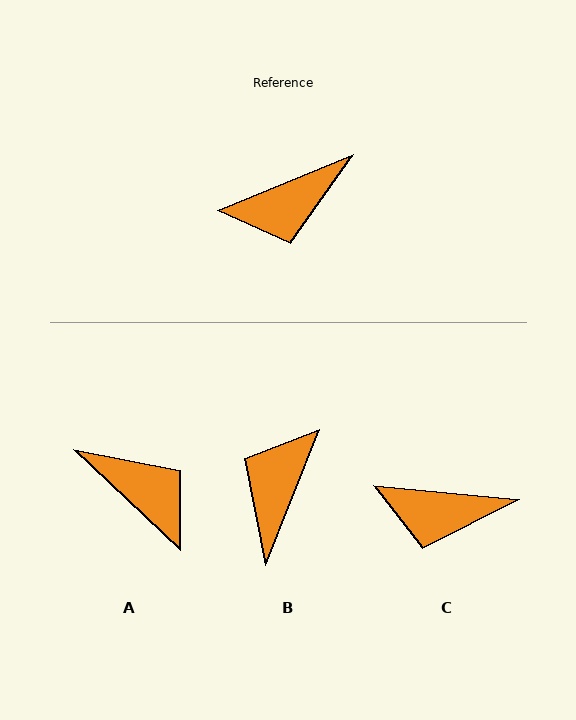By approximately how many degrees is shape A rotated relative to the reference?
Approximately 114 degrees counter-clockwise.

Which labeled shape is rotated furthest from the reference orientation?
B, about 134 degrees away.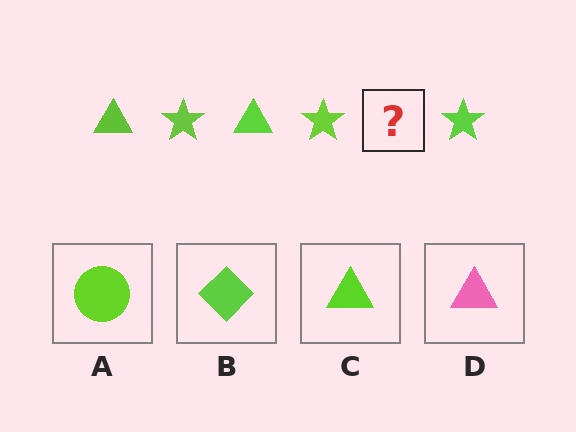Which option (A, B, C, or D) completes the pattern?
C.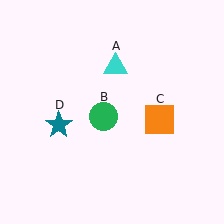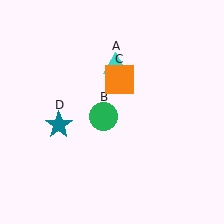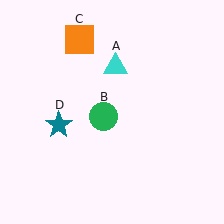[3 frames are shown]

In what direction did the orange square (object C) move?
The orange square (object C) moved up and to the left.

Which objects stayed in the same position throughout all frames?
Cyan triangle (object A) and green circle (object B) and teal star (object D) remained stationary.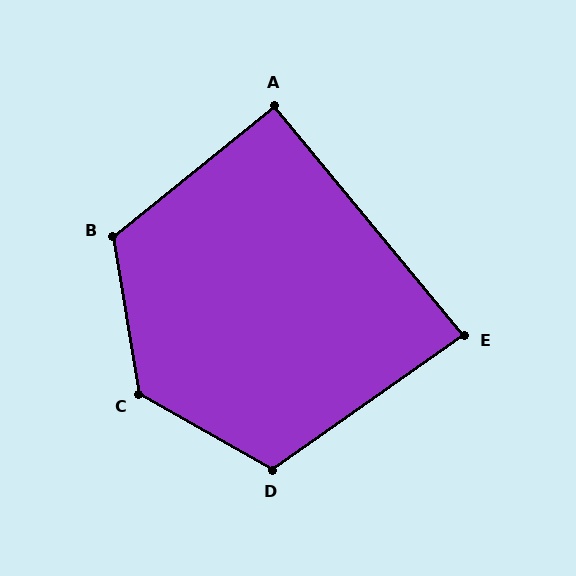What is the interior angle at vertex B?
Approximately 119 degrees (obtuse).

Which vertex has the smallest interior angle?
E, at approximately 85 degrees.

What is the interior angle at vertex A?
Approximately 91 degrees (approximately right).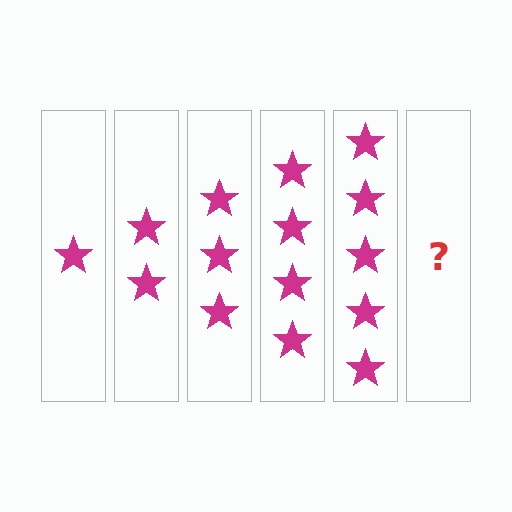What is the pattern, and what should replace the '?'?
The pattern is that each step adds one more star. The '?' should be 6 stars.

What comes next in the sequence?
The next element should be 6 stars.